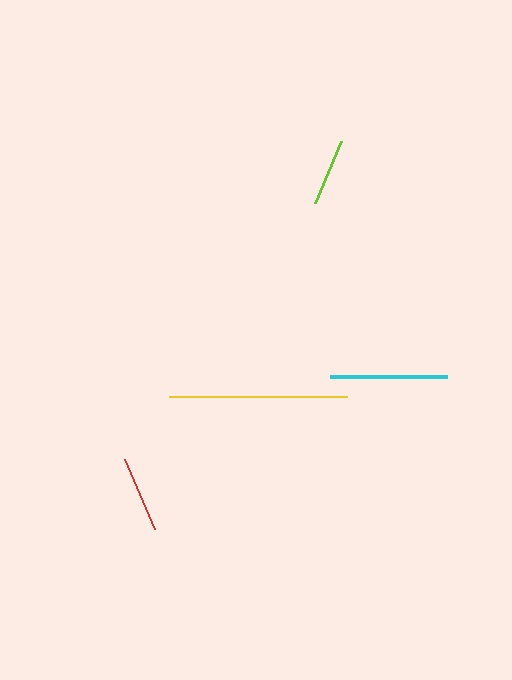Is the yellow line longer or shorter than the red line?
The yellow line is longer than the red line.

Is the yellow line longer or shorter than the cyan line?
The yellow line is longer than the cyan line.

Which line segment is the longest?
The yellow line is the longest at approximately 178 pixels.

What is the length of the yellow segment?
The yellow segment is approximately 178 pixels long.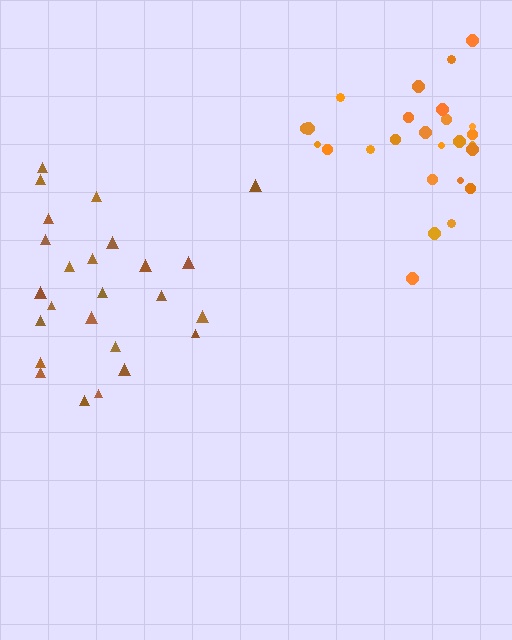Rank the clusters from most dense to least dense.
orange, brown.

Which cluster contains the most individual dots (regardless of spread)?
Orange (27).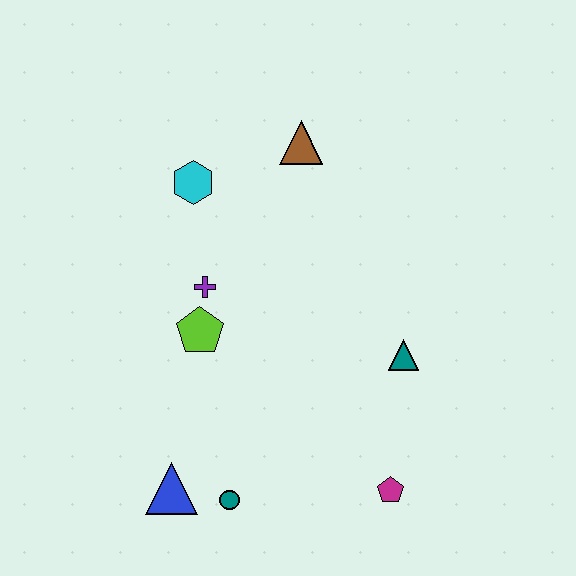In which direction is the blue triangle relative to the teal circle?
The blue triangle is to the left of the teal circle.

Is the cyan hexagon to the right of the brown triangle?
No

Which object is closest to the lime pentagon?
The purple cross is closest to the lime pentagon.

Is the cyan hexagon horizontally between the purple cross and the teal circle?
No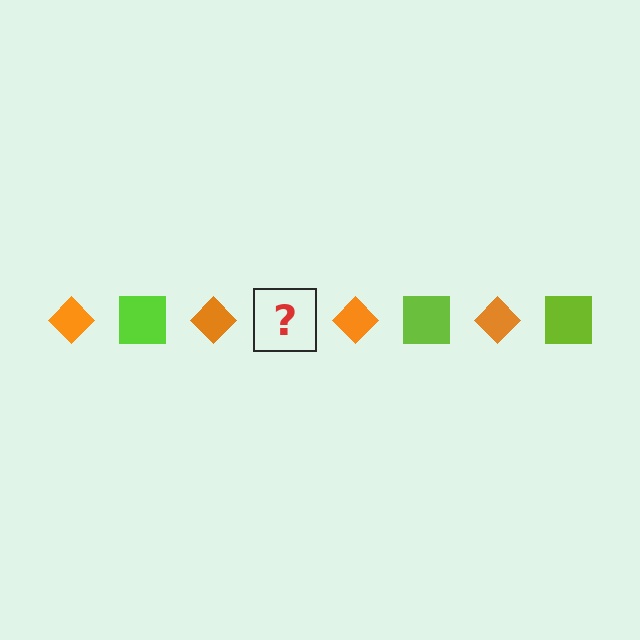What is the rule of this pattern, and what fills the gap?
The rule is that the pattern alternates between orange diamond and lime square. The gap should be filled with a lime square.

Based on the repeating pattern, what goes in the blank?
The blank should be a lime square.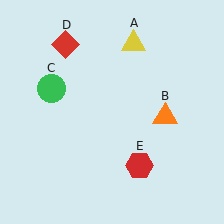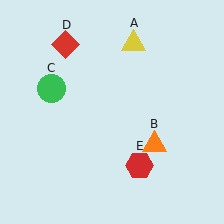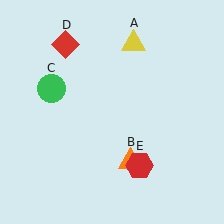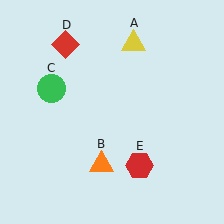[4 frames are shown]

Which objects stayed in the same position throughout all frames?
Yellow triangle (object A) and green circle (object C) and red diamond (object D) and red hexagon (object E) remained stationary.